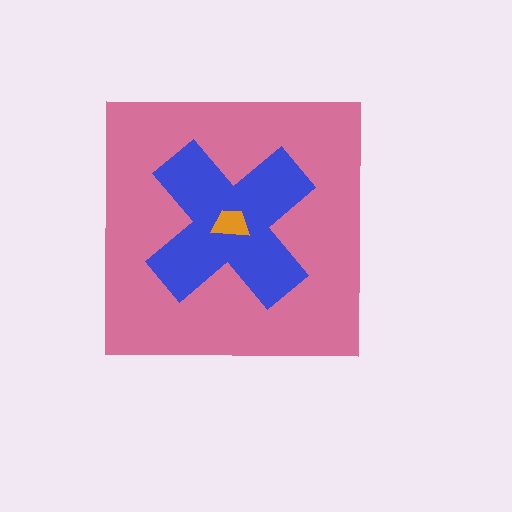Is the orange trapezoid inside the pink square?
Yes.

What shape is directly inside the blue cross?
The orange trapezoid.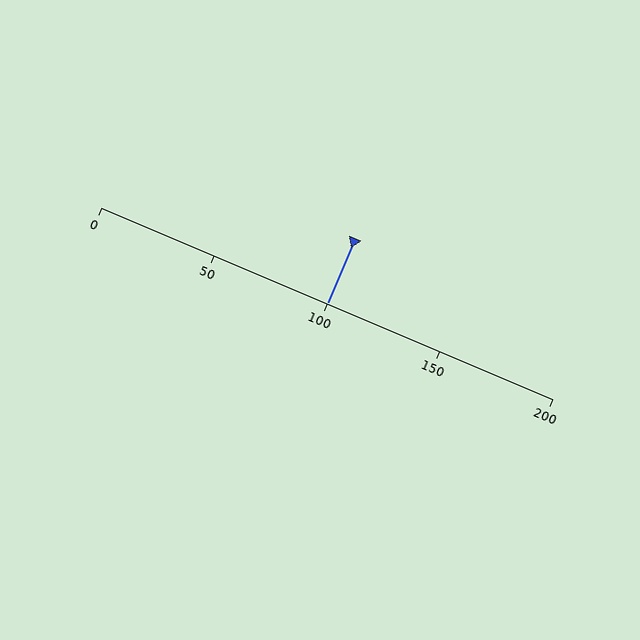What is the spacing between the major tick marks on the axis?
The major ticks are spaced 50 apart.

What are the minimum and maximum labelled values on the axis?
The axis runs from 0 to 200.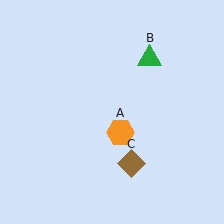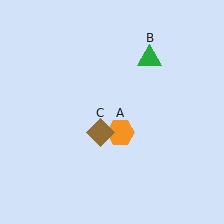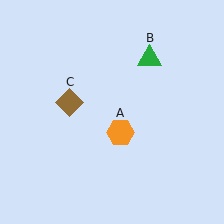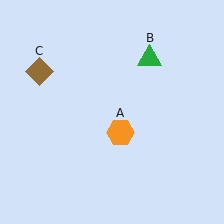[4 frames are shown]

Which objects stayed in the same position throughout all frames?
Orange hexagon (object A) and green triangle (object B) remained stationary.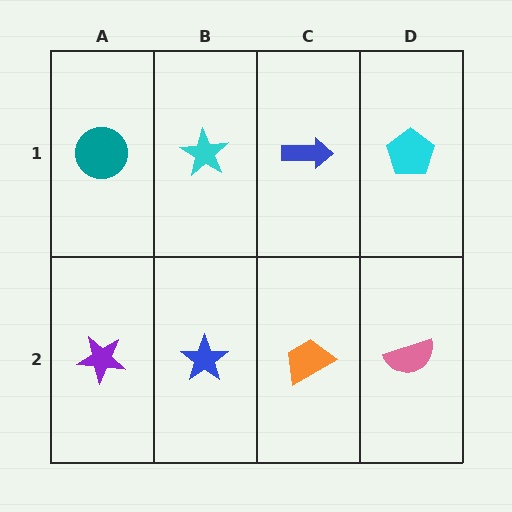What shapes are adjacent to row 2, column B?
A cyan star (row 1, column B), a purple star (row 2, column A), an orange trapezoid (row 2, column C).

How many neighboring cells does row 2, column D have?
2.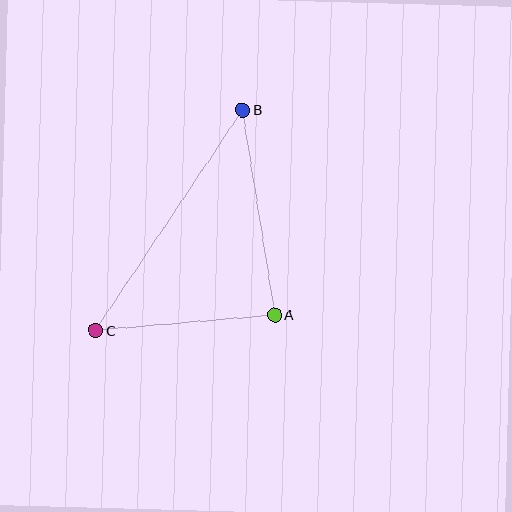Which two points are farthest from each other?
Points B and C are farthest from each other.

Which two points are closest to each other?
Points A and C are closest to each other.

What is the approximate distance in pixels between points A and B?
The distance between A and B is approximately 208 pixels.